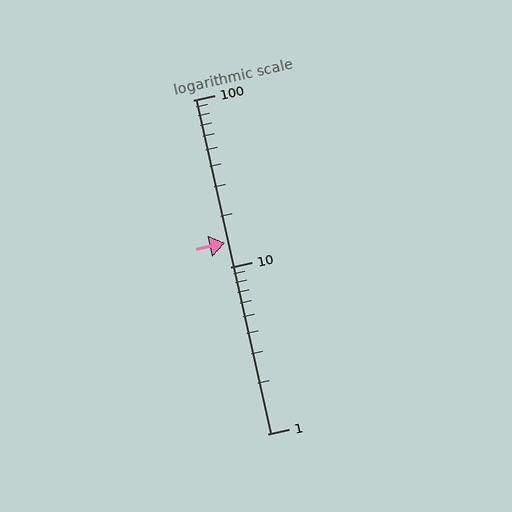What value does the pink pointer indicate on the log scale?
The pointer indicates approximately 14.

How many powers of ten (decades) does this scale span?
The scale spans 2 decades, from 1 to 100.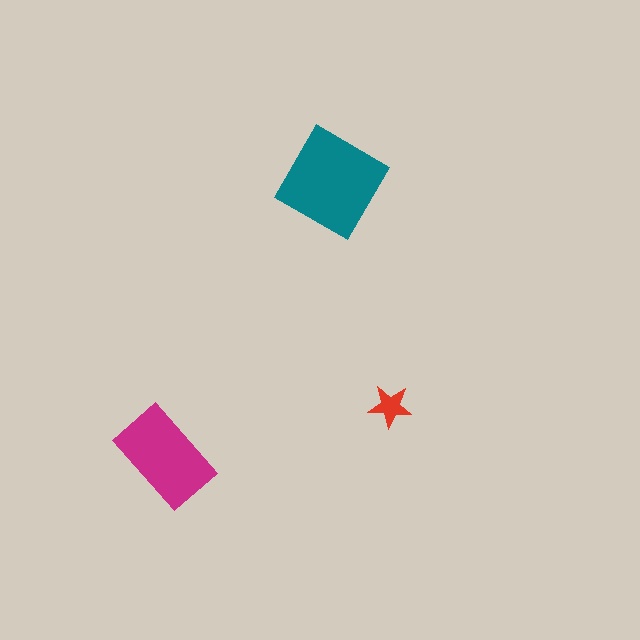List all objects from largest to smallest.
The teal diamond, the magenta rectangle, the red star.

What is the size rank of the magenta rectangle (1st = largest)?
2nd.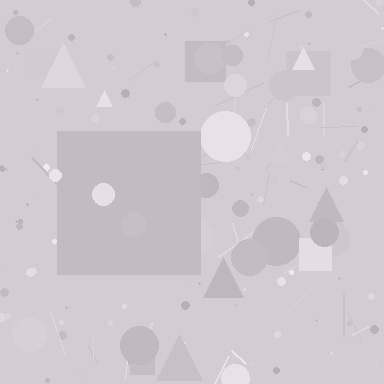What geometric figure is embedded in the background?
A square is embedded in the background.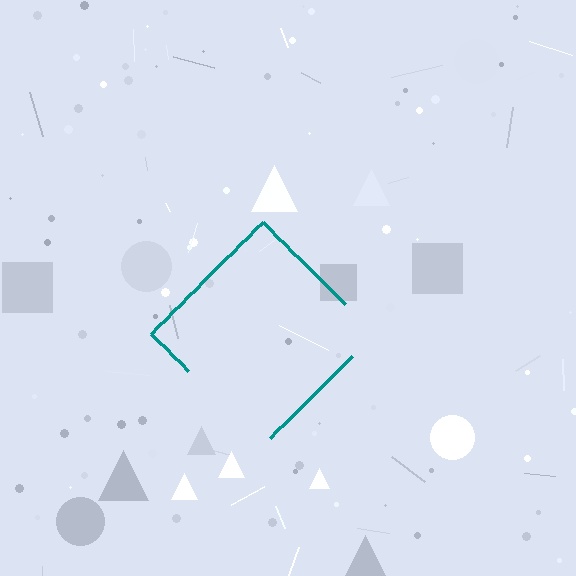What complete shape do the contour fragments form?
The contour fragments form a diamond.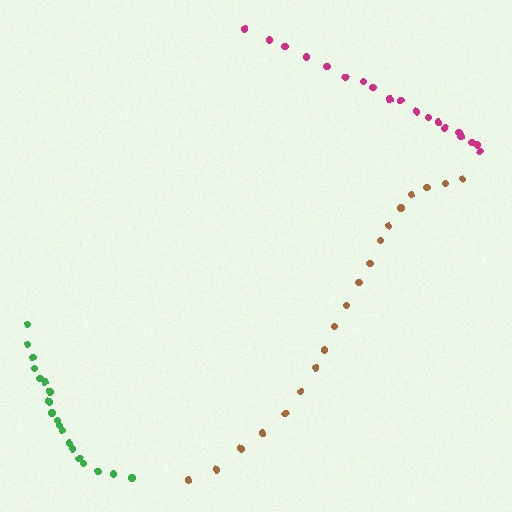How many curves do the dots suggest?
There are 3 distinct paths.